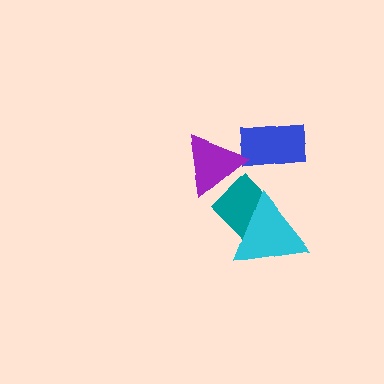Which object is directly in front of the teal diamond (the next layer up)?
The purple triangle is directly in front of the teal diamond.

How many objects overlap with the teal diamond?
2 objects overlap with the teal diamond.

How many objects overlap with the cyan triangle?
1 object overlaps with the cyan triangle.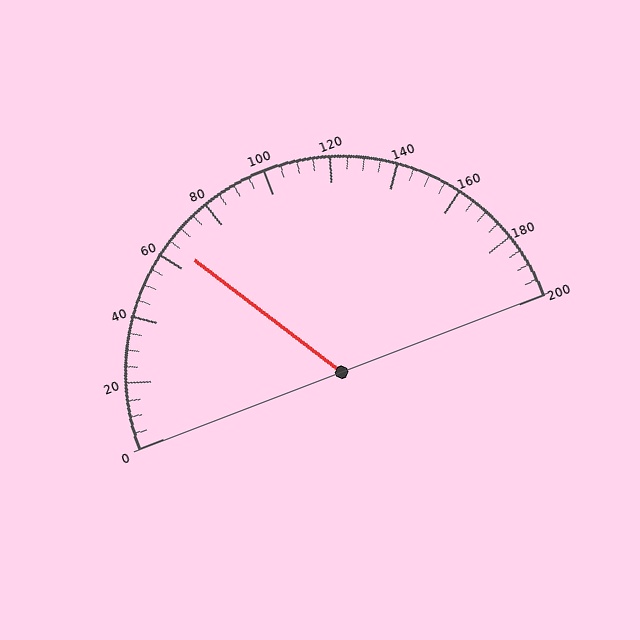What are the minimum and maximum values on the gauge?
The gauge ranges from 0 to 200.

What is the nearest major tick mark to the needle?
The nearest major tick mark is 60.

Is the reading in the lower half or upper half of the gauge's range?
The reading is in the lower half of the range (0 to 200).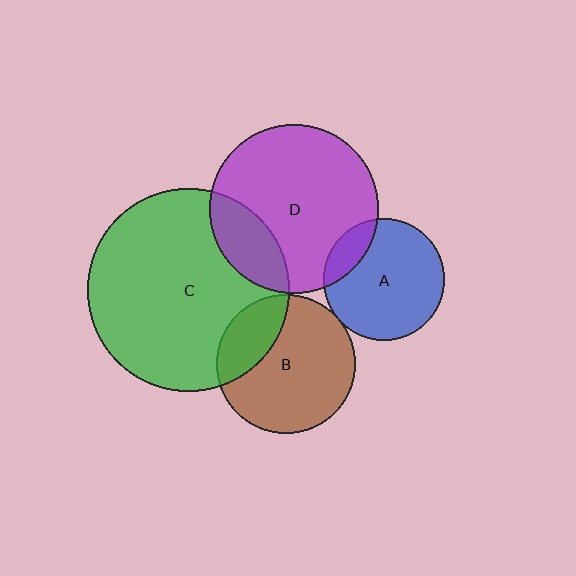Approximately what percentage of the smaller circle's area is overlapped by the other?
Approximately 25%.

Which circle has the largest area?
Circle C (green).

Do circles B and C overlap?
Yes.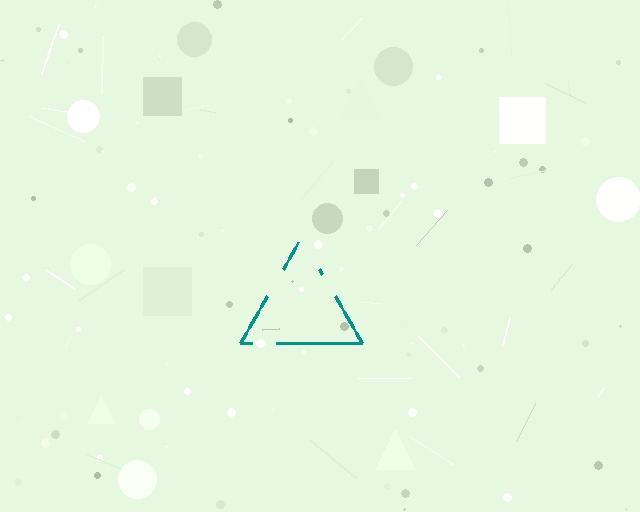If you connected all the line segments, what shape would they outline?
They would outline a triangle.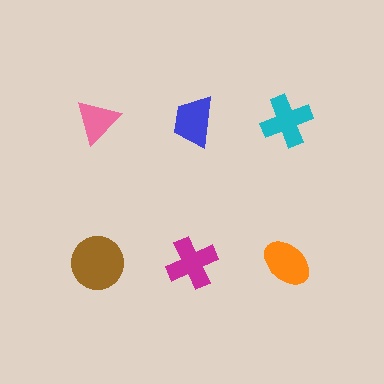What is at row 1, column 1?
A pink triangle.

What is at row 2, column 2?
A magenta cross.